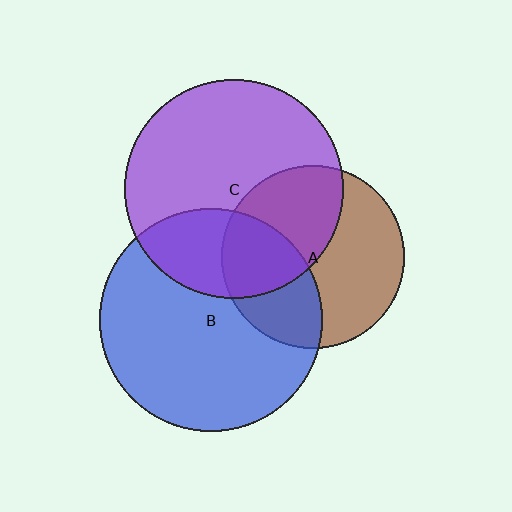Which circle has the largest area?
Circle B (blue).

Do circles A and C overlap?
Yes.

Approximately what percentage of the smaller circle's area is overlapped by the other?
Approximately 45%.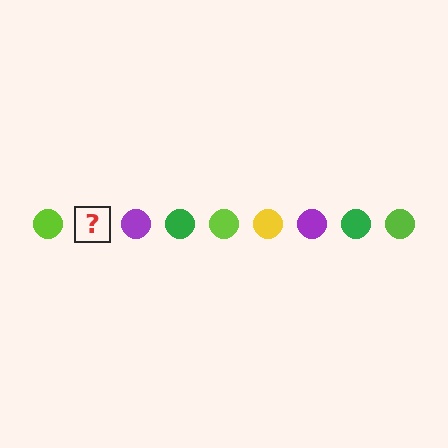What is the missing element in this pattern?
The missing element is a yellow circle.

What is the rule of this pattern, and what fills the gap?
The rule is that the pattern cycles through lime, yellow, purple, green circles. The gap should be filled with a yellow circle.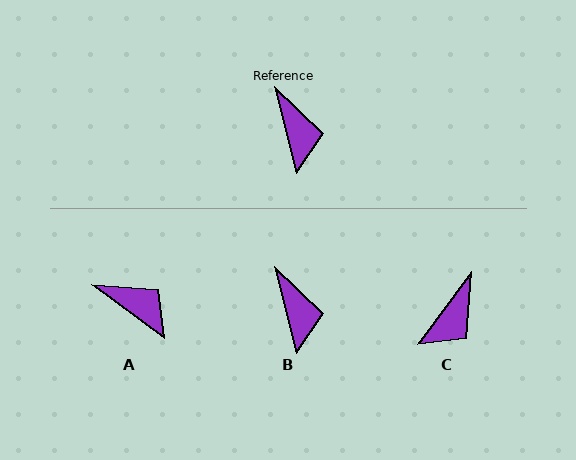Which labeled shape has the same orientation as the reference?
B.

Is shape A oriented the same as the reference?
No, it is off by about 40 degrees.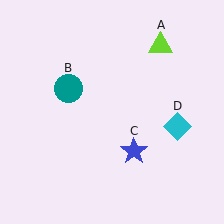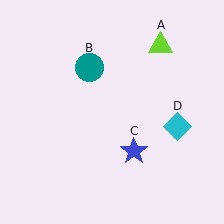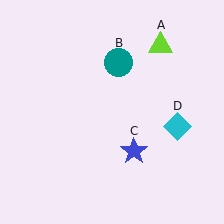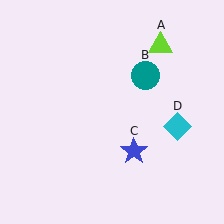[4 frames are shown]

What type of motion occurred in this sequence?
The teal circle (object B) rotated clockwise around the center of the scene.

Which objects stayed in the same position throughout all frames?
Lime triangle (object A) and blue star (object C) and cyan diamond (object D) remained stationary.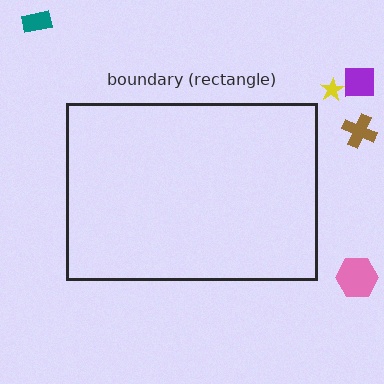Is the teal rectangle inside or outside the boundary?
Outside.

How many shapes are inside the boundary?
0 inside, 5 outside.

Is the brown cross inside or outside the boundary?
Outside.